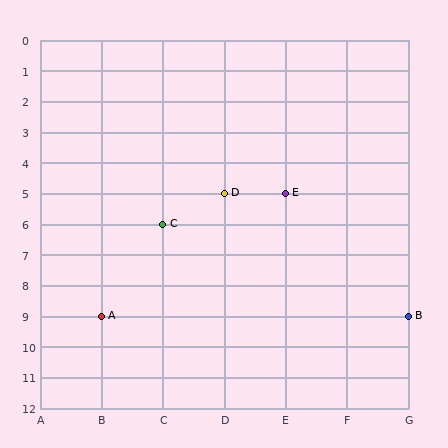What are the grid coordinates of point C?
Point C is at grid coordinates (C, 6).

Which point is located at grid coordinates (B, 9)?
Point A is at (B, 9).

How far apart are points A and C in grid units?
Points A and C are 1 column and 3 rows apart (about 3.2 grid units diagonally).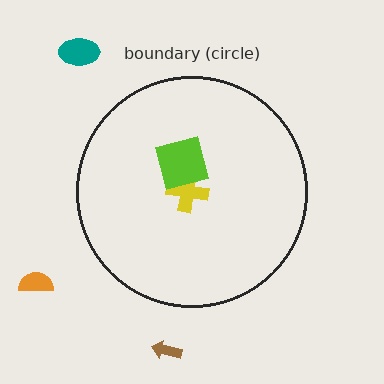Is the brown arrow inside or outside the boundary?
Outside.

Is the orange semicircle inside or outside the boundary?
Outside.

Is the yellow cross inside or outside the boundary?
Inside.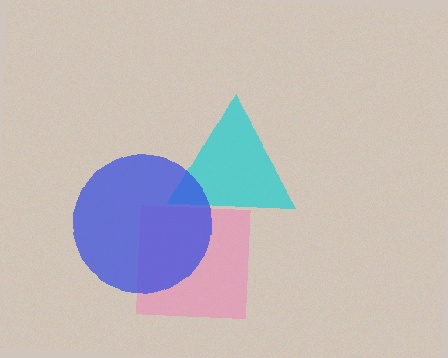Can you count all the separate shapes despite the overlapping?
Yes, there are 3 separate shapes.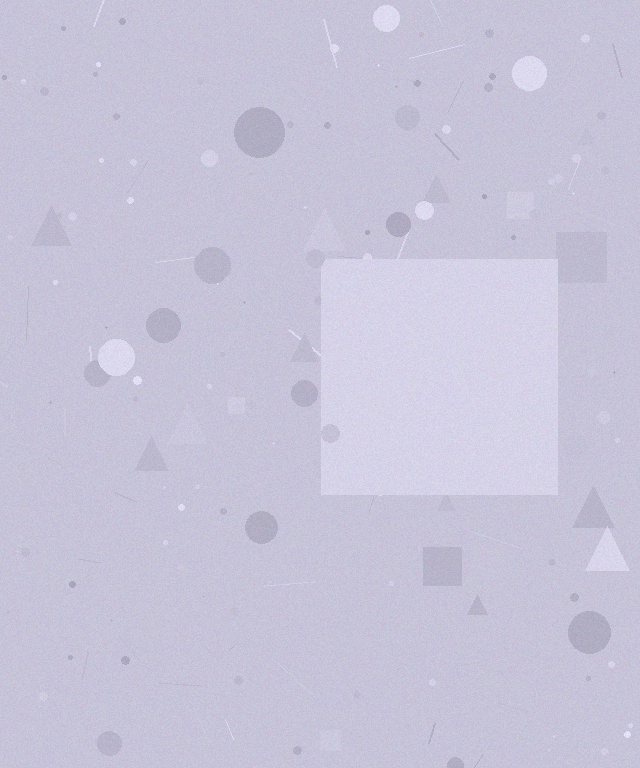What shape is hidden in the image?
A square is hidden in the image.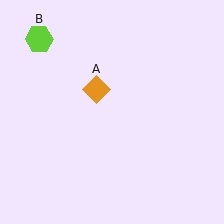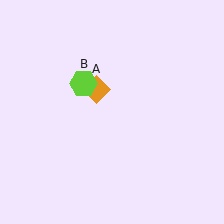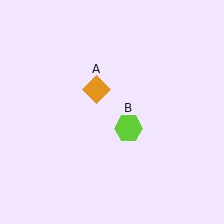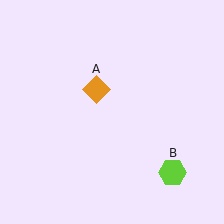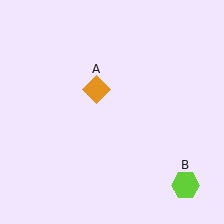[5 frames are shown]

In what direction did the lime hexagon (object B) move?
The lime hexagon (object B) moved down and to the right.